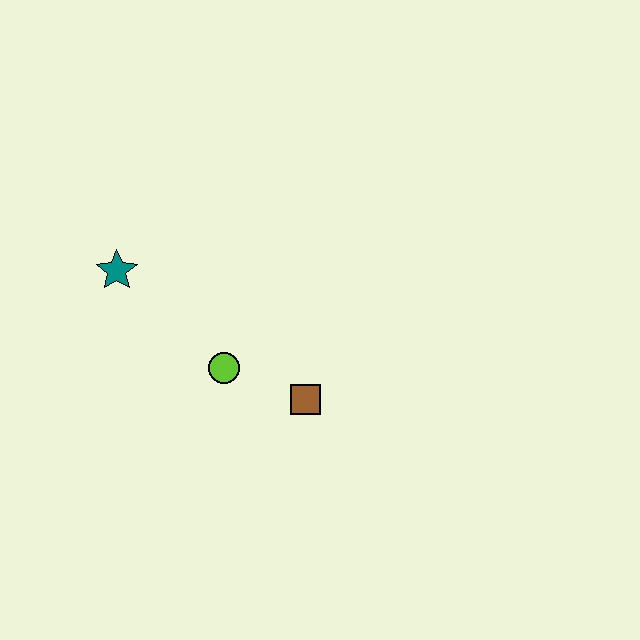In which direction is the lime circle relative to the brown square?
The lime circle is to the left of the brown square.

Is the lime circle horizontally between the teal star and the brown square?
Yes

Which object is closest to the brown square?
The lime circle is closest to the brown square.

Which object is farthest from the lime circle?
The teal star is farthest from the lime circle.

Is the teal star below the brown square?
No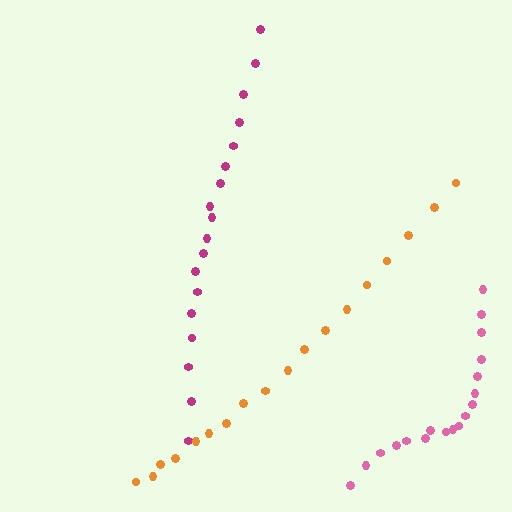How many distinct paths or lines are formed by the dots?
There are 3 distinct paths.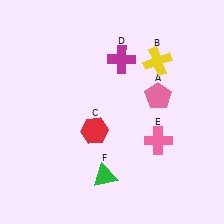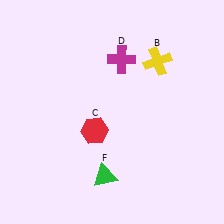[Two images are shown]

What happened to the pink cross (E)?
The pink cross (E) was removed in Image 2. It was in the bottom-right area of Image 1.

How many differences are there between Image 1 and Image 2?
There are 2 differences between the two images.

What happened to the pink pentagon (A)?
The pink pentagon (A) was removed in Image 2. It was in the top-right area of Image 1.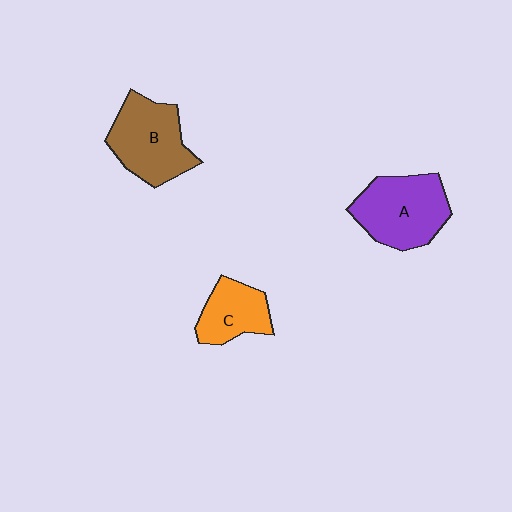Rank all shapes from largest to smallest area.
From largest to smallest: A (purple), B (brown), C (orange).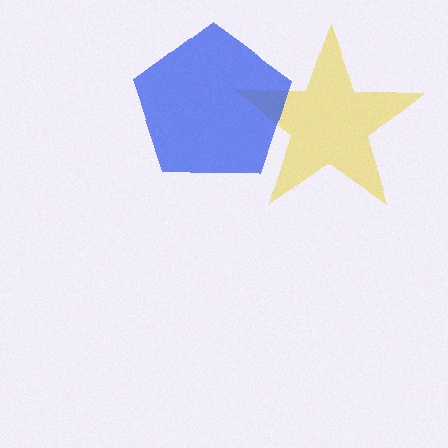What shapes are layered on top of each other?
The layered shapes are: a yellow star, a blue pentagon.